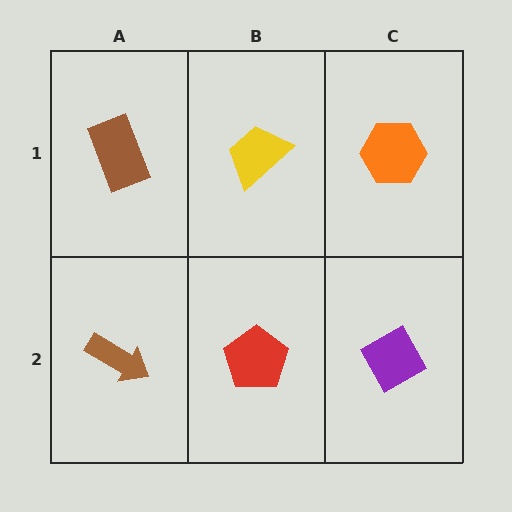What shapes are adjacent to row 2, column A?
A brown rectangle (row 1, column A), a red pentagon (row 2, column B).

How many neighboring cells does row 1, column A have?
2.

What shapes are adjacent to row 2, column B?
A yellow trapezoid (row 1, column B), a brown arrow (row 2, column A), a purple diamond (row 2, column C).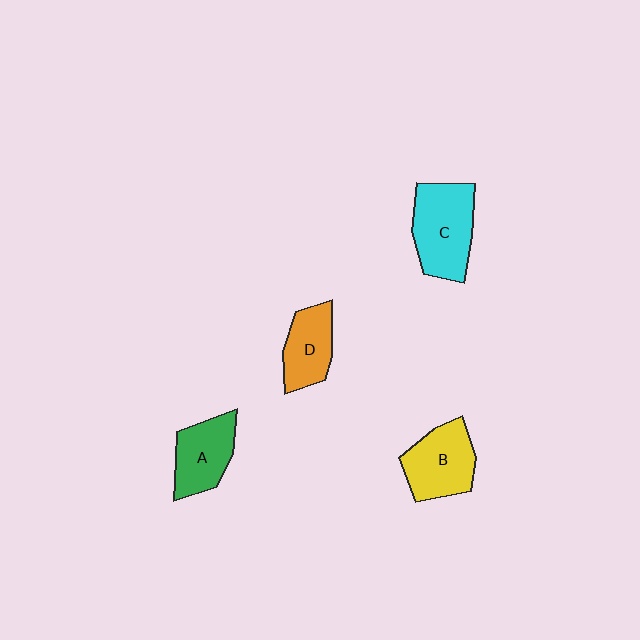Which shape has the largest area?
Shape C (cyan).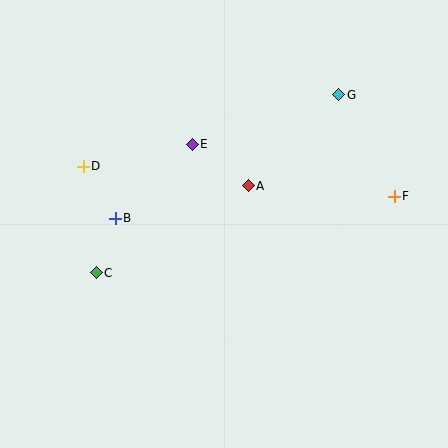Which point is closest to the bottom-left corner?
Point C is closest to the bottom-left corner.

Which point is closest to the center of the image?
Point A at (248, 186) is closest to the center.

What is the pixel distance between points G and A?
The distance between G and A is 129 pixels.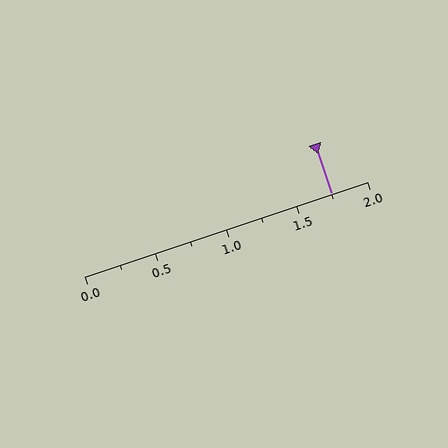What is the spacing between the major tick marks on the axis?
The major ticks are spaced 0.5 apart.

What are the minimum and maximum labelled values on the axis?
The axis runs from 0.0 to 2.0.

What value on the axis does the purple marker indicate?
The marker indicates approximately 1.75.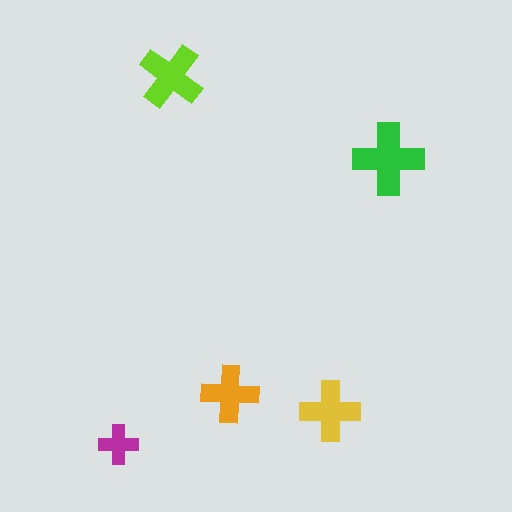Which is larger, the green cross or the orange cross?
The green one.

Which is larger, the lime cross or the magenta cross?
The lime one.